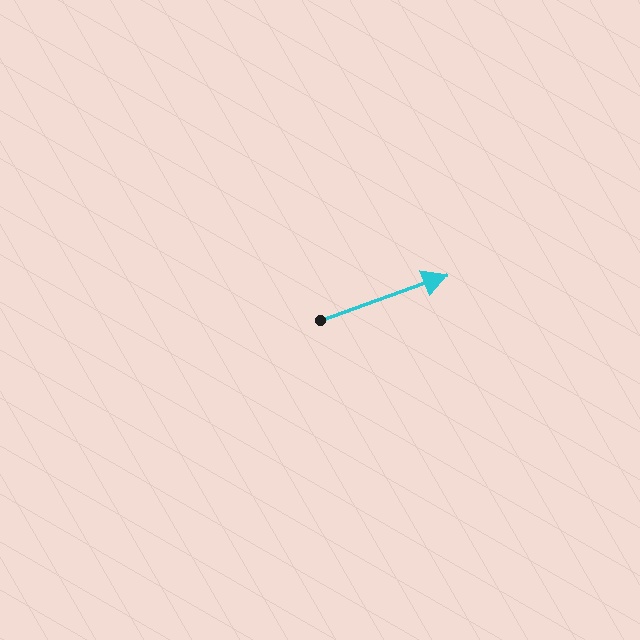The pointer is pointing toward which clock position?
Roughly 2 o'clock.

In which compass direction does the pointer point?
East.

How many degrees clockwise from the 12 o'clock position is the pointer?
Approximately 70 degrees.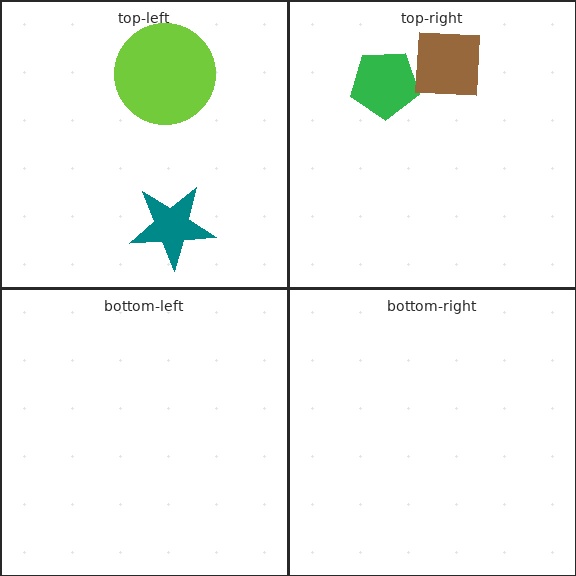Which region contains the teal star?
The top-left region.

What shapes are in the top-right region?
The green pentagon, the brown square.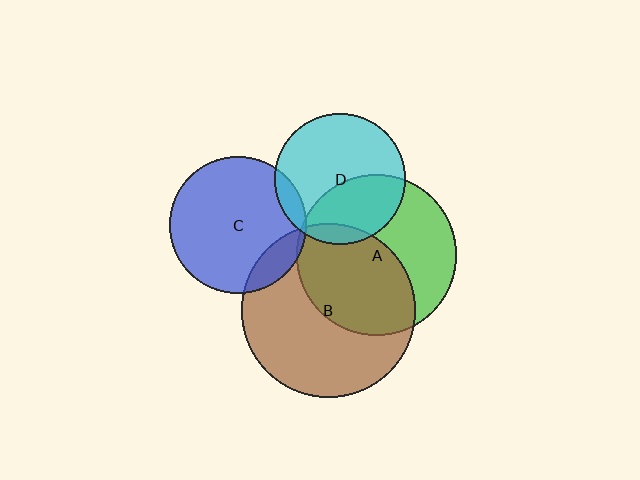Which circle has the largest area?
Circle B (brown).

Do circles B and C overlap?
Yes.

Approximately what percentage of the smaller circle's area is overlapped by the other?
Approximately 15%.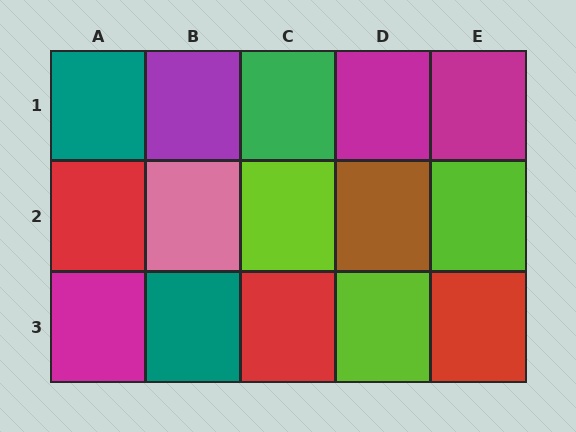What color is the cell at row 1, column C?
Green.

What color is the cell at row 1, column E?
Magenta.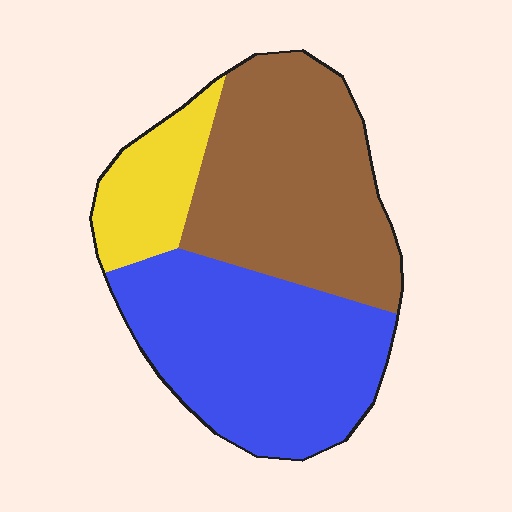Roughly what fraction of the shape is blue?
Blue takes up about two fifths (2/5) of the shape.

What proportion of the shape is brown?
Brown covers 42% of the shape.